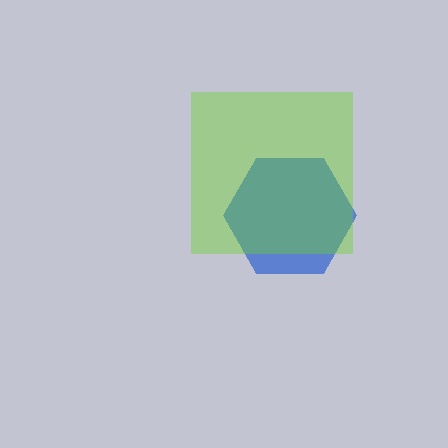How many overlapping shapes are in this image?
There are 2 overlapping shapes in the image.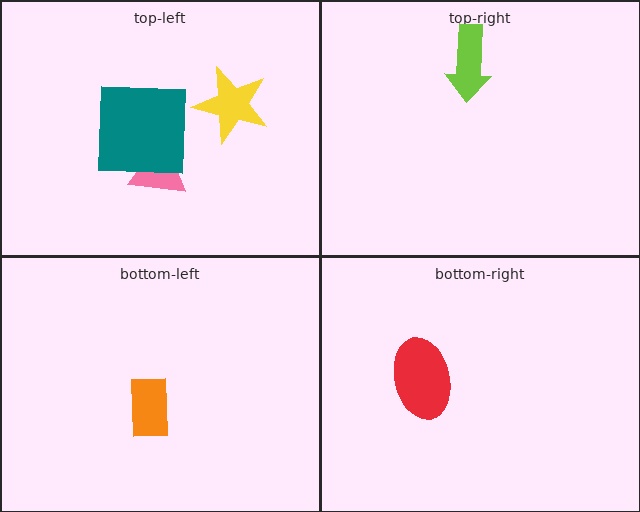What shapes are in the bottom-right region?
The red ellipse.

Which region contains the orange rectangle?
The bottom-left region.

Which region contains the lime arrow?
The top-right region.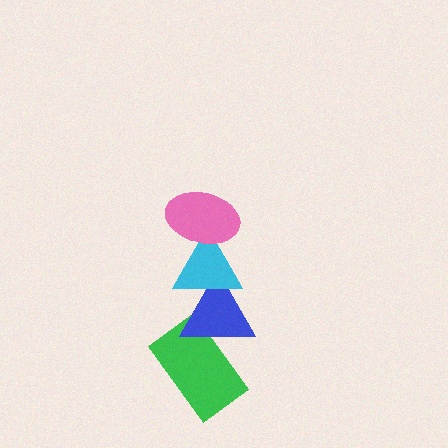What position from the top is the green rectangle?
The green rectangle is 4th from the top.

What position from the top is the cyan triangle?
The cyan triangle is 2nd from the top.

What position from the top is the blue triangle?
The blue triangle is 3rd from the top.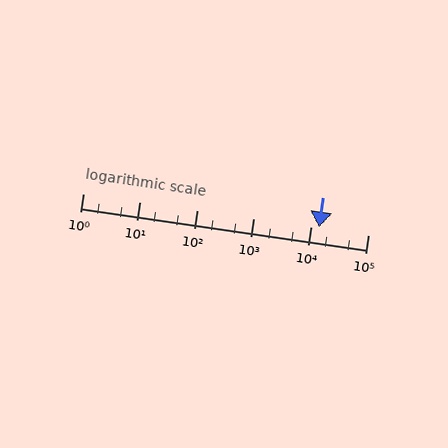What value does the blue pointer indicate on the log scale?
The pointer indicates approximately 14000.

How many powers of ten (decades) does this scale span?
The scale spans 5 decades, from 1 to 100000.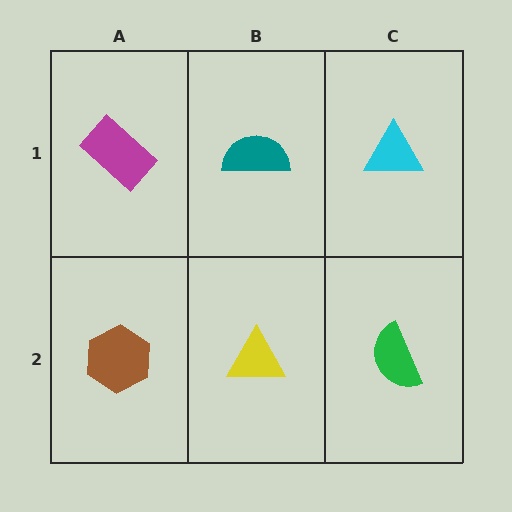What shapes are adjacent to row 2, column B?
A teal semicircle (row 1, column B), a brown hexagon (row 2, column A), a green semicircle (row 2, column C).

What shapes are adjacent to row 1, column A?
A brown hexagon (row 2, column A), a teal semicircle (row 1, column B).